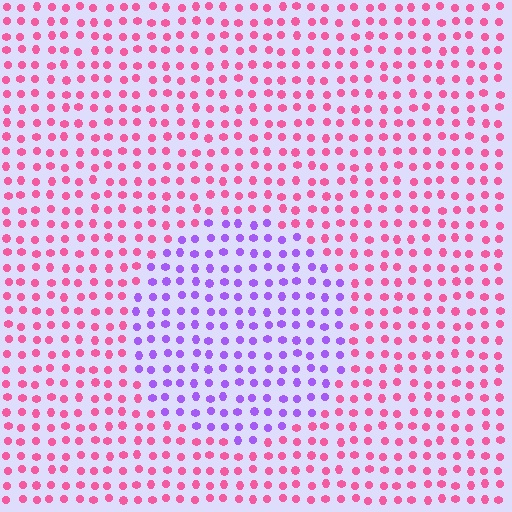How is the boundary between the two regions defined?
The boundary is defined purely by a slight shift in hue (about 64 degrees). Spacing, size, and orientation are identical on both sides.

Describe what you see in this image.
The image is filled with small pink elements in a uniform arrangement. A circle-shaped region is visible where the elements are tinted to a slightly different hue, forming a subtle color boundary.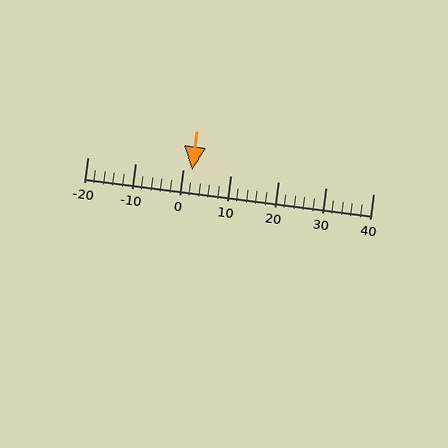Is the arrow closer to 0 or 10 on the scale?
The arrow is closer to 0.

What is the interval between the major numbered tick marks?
The major tick marks are spaced 10 units apart.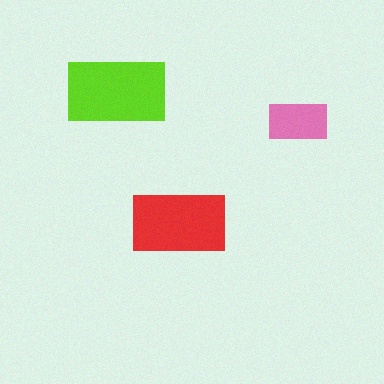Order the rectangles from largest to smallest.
the lime one, the red one, the pink one.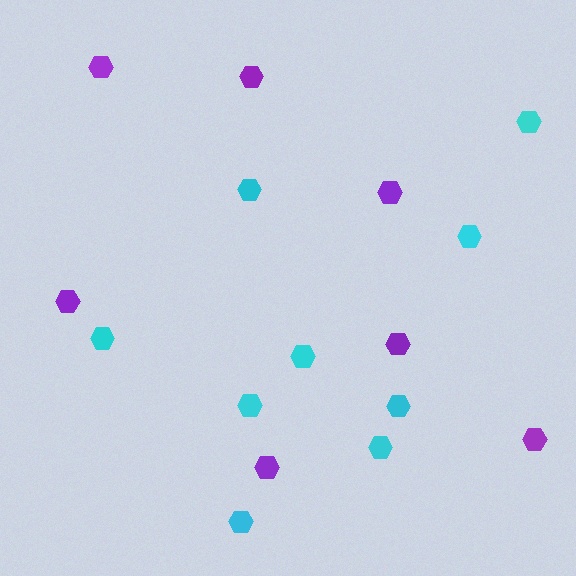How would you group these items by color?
There are 2 groups: one group of cyan hexagons (9) and one group of purple hexagons (7).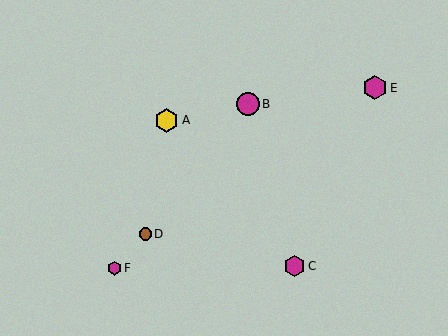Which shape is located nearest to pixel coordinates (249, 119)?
The magenta circle (labeled B) at (248, 104) is nearest to that location.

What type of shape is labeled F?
Shape F is a magenta hexagon.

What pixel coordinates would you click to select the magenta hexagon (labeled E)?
Click at (375, 88) to select the magenta hexagon E.